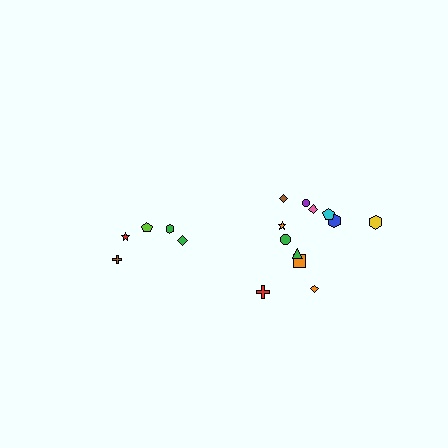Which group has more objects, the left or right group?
The right group.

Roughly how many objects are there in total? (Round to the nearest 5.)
Roughly 15 objects in total.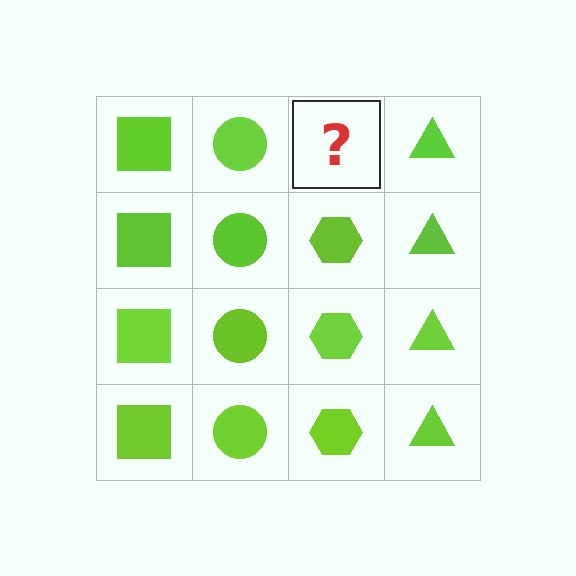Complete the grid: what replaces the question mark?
The question mark should be replaced with a lime hexagon.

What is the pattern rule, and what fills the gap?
The rule is that each column has a consistent shape. The gap should be filled with a lime hexagon.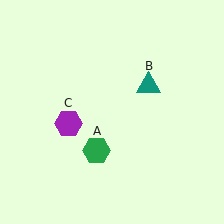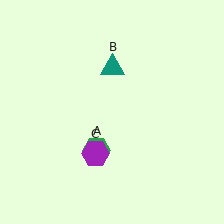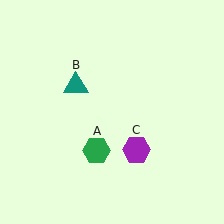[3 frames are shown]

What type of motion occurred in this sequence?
The teal triangle (object B), purple hexagon (object C) rotated counterclockwise around the center of the scene.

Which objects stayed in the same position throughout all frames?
Green hexagon (object A) remained stationary.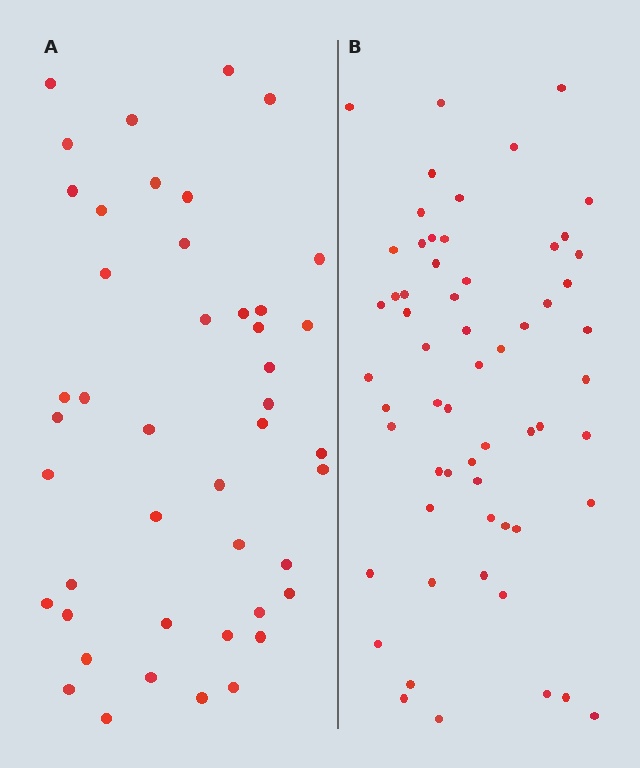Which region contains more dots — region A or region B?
Region B (the right region) has more dots.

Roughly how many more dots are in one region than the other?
Region B has approximately 15 more dots than region A.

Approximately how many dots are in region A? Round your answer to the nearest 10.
About 40 dots. (The exact count is 45, which rounds to 40.)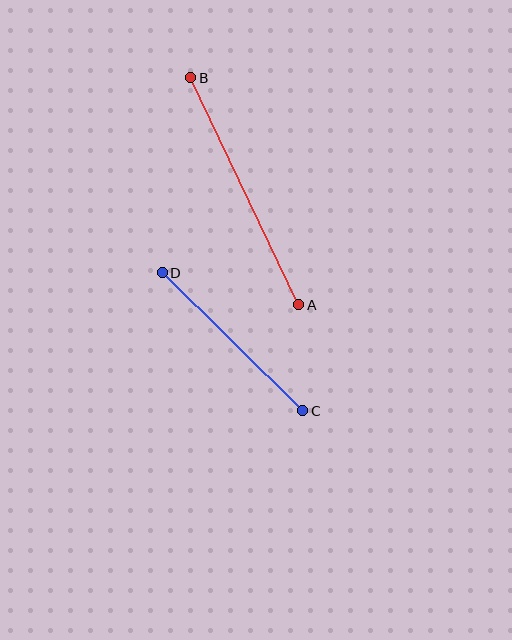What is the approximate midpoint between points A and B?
The midpoint is at approximately (245, 191) pixels.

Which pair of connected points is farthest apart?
Points A and B are farthest apart.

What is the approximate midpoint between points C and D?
The midpoint is at approximately (233, 342) pixels.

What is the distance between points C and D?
The distance is approximately 197 pixels.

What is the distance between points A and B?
The distance is approximately 251 pixels.